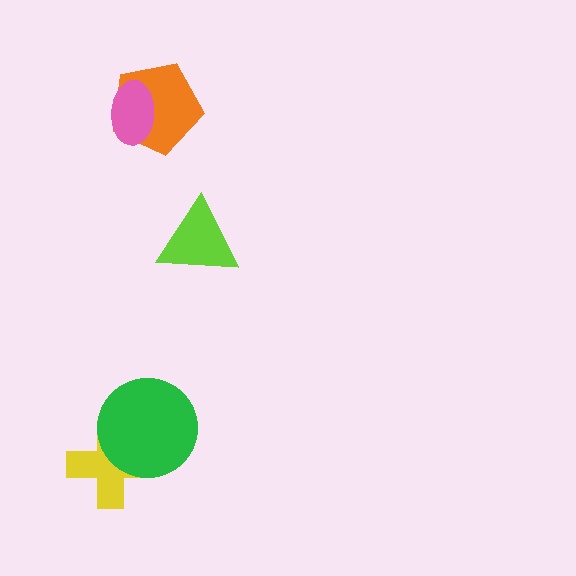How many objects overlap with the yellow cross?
1 object overlaps with the yellow cross.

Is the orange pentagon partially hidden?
Yes, it is partially covered by another shape.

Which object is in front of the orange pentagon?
The pink ellipse is in front of the orange pentagon.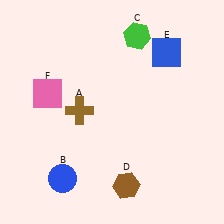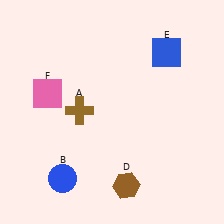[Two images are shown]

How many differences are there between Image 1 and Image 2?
There is 1 difference between the two images.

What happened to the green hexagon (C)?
The green hexagon (C) was removed in Image 2. It was in the top-right area of Image 1.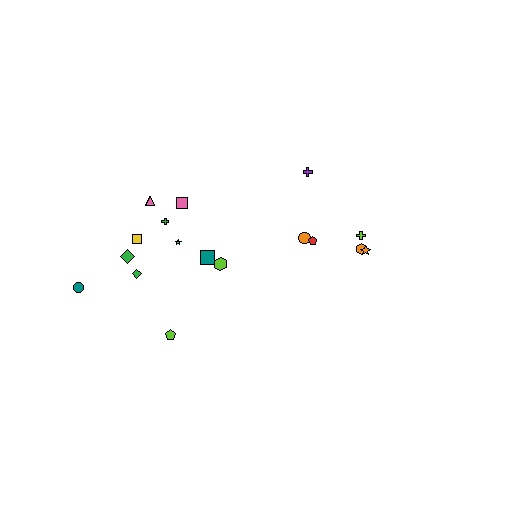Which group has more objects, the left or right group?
The left group.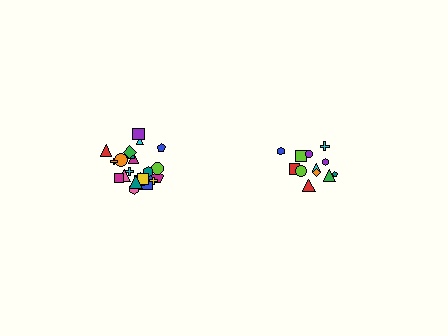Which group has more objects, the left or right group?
The left group.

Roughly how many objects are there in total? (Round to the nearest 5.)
Roughly 35 objects in total.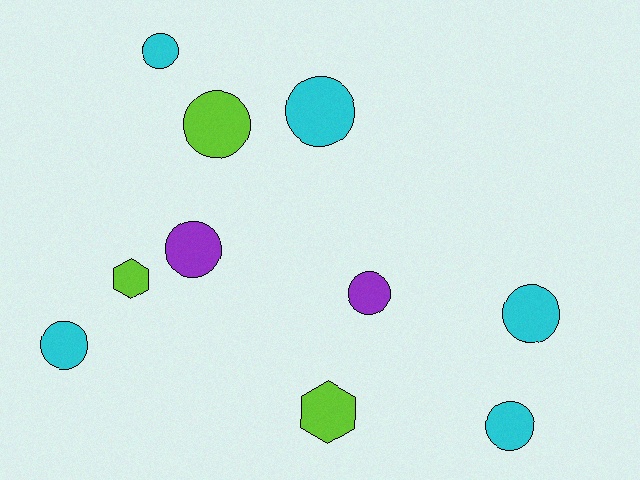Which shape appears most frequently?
Circle, with 8 objects.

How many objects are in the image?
There are 10 objects.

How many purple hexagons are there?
There are no purple hexagons.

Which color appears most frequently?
Cyan, with 5 objects.